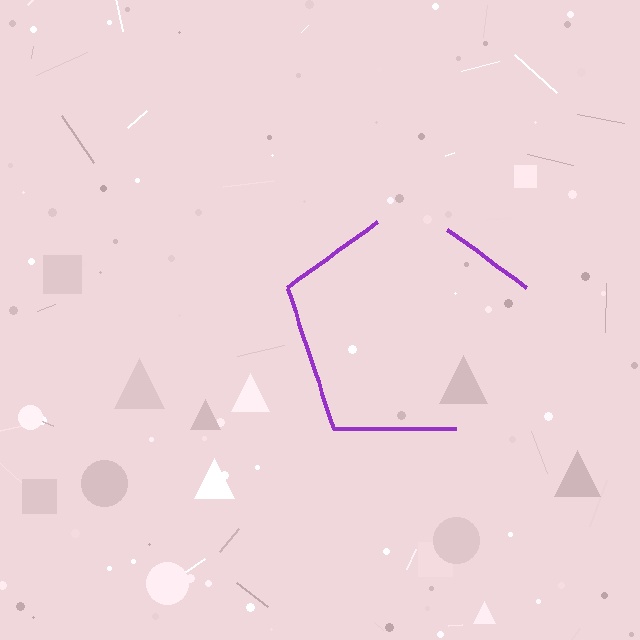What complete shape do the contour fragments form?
The contour fragments form a pentagon.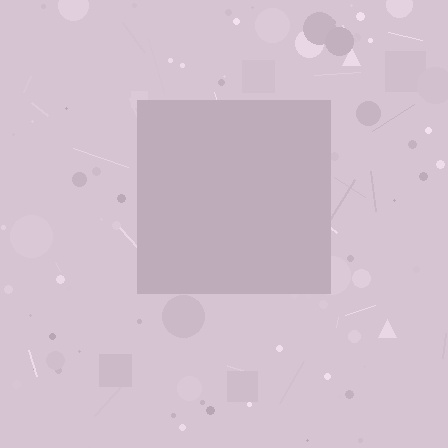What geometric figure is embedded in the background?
A square is embedded in the background.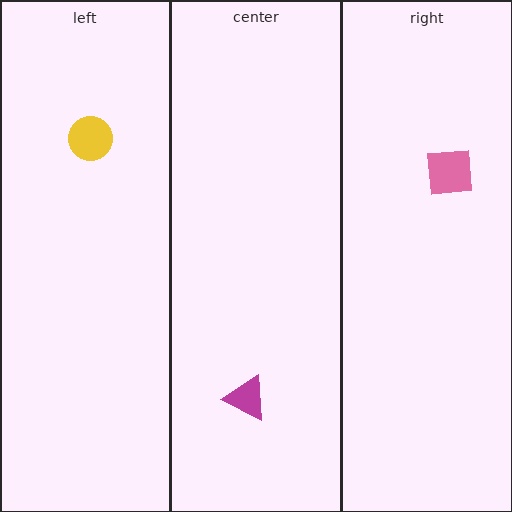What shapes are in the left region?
The yellow circle.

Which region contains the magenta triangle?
The center region.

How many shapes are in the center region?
1.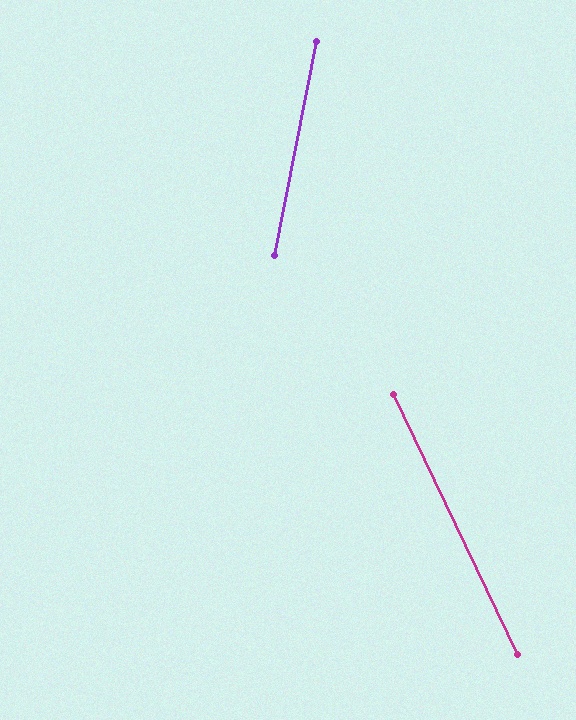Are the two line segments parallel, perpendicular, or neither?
Neither parallel nor perpendicular — they differ by about 37°.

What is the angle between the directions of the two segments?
Approximately 37 degrees.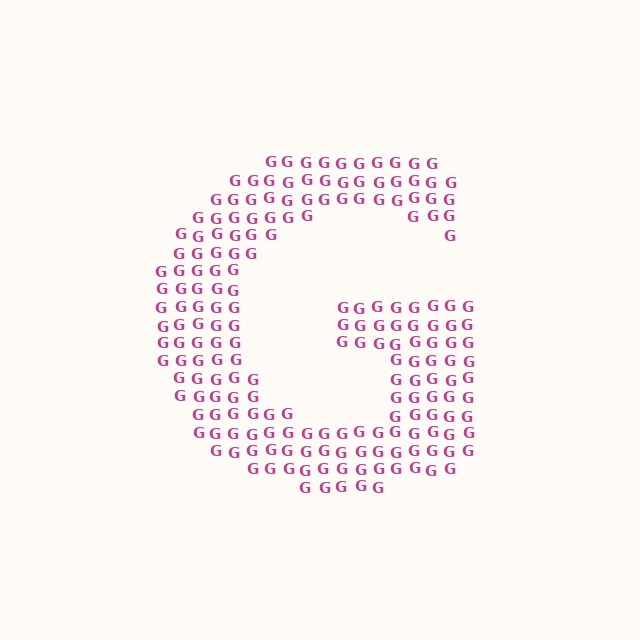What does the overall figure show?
The overall figure shows the letter G.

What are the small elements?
The small elements are letter G's.